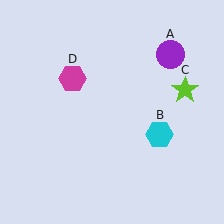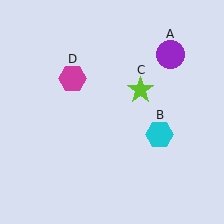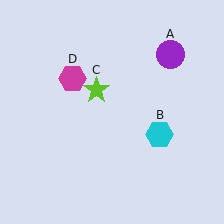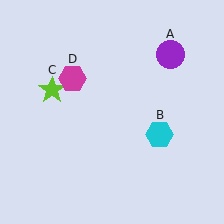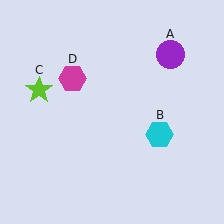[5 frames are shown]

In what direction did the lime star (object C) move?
The lime star (object C) moved left.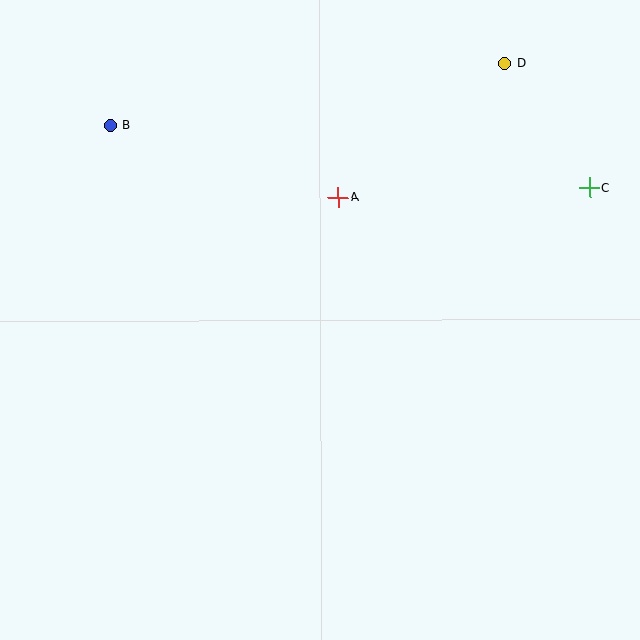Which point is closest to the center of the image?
Point A at (338, 197) is closest to the center.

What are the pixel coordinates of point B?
Point B is at (110, 125).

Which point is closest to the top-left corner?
Point B is closest to the top-left corner.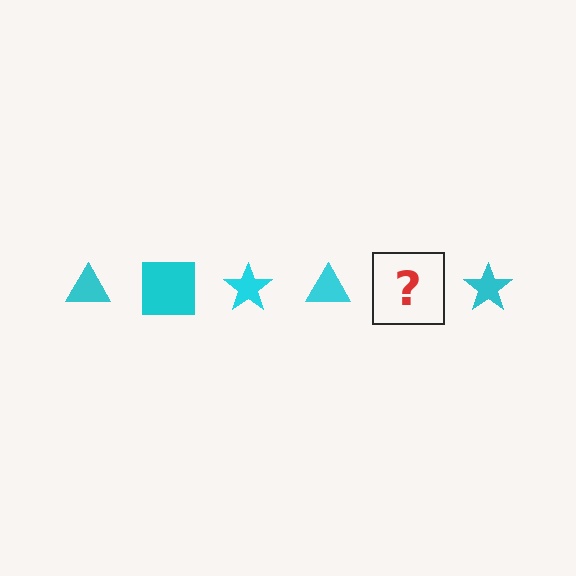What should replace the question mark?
The question mark should be replaced with a cyan square.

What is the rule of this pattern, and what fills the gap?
The rule is that the pattern cycles through triangle, square, star shapes in cyan. The gap should be filled with a cyan square.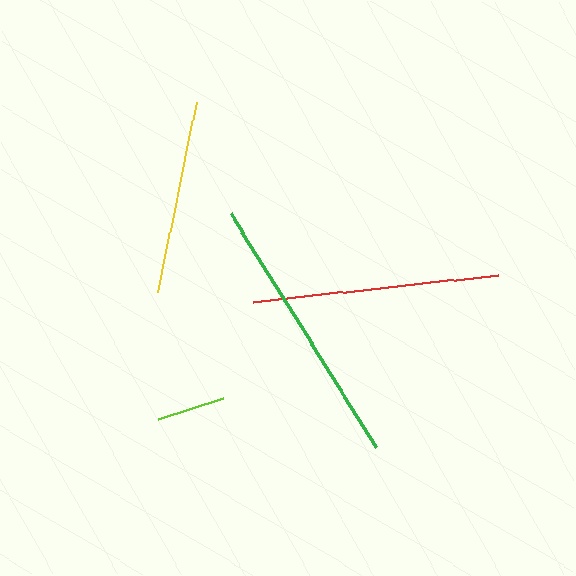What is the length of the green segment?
The green segment is approximately 275 pixels long.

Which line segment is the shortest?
The lime line is the shortest at approximately 69 pixels.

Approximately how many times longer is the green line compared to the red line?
The green line is approximately 1.1 times the length of the red line.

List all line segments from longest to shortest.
From longest to shortest: green, red, yellow, lime.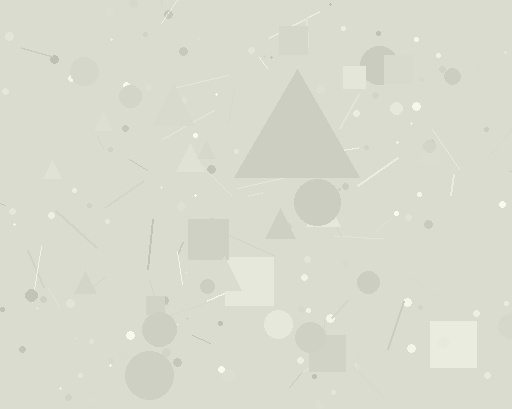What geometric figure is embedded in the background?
A triangle is embedded in the background.